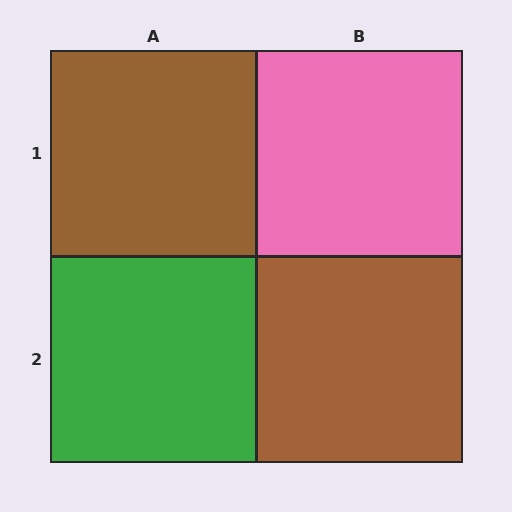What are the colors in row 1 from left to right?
Brown, pink.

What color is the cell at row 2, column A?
Green.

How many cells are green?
1 cell is green.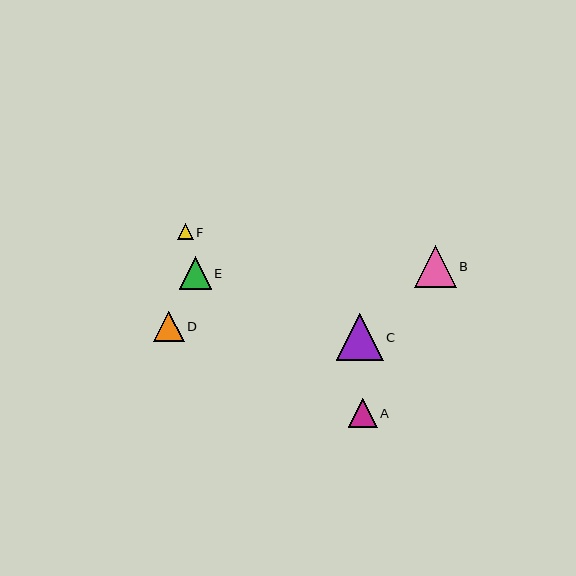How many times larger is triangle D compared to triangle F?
Triangle D is approximately 2.0 times the size of triangle F.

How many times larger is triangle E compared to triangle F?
Triangle E is approximately 2.1 times the size of triangle F.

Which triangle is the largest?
Triangle C is the largest with a size of approximately 47 pixels.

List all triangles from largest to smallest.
From largest to smallest: C, B, E, D, A, F.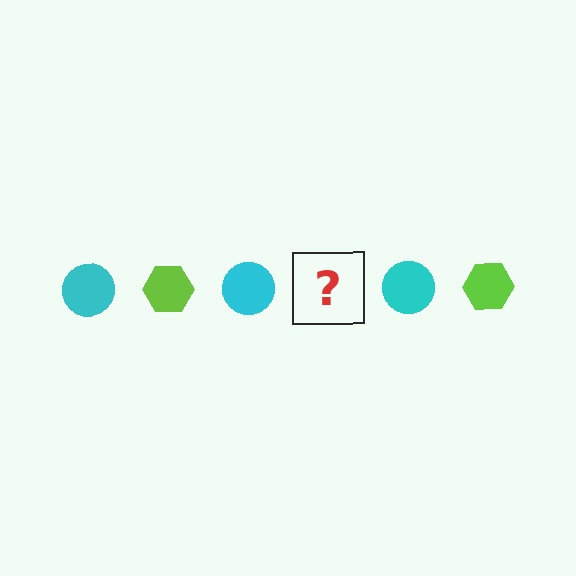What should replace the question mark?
The question mark should be replaced with a lime hexagon.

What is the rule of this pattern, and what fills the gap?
The rule is that the pattern alternates between cyan circle and lime hexagon. The gap should be filled with a lime hexagon.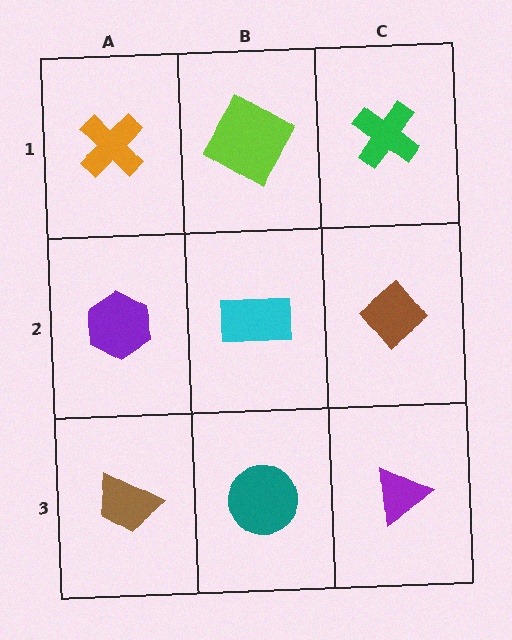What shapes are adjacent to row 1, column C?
A brown diamond (row 2, column C), a lime square (row 1, column B).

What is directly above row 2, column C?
A green cross.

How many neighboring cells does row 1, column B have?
3.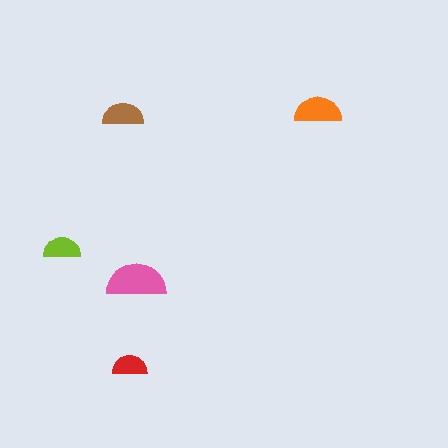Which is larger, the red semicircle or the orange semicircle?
The orange one.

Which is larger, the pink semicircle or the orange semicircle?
The pink one.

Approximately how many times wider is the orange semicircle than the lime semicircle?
About 1.5 times wider.